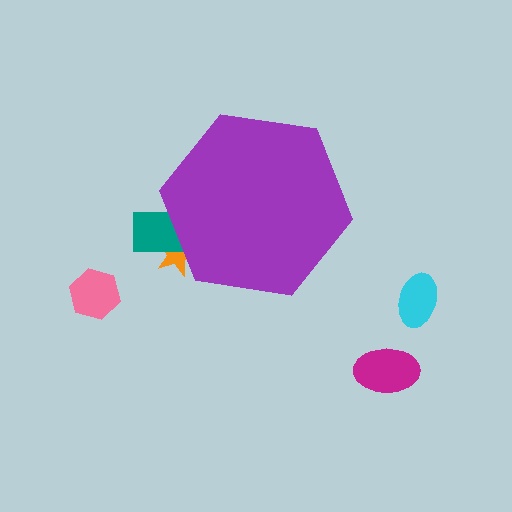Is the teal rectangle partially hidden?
Yes, the teal rectangle is partially hidden behind the purple hexagon.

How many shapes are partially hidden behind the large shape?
2 shapes are partially hidden.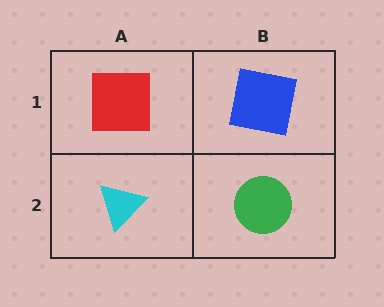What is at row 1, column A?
A red square.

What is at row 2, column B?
A green circle.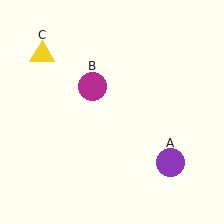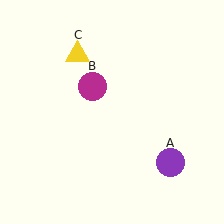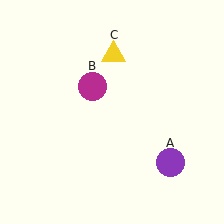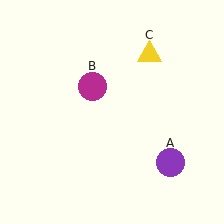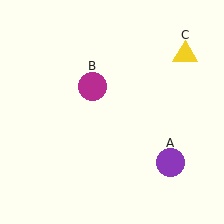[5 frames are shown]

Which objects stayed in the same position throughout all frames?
Purple circle (object A) and magenta circle (object B) remained stationary.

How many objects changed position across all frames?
1 object changed position: yellow triangle (object C).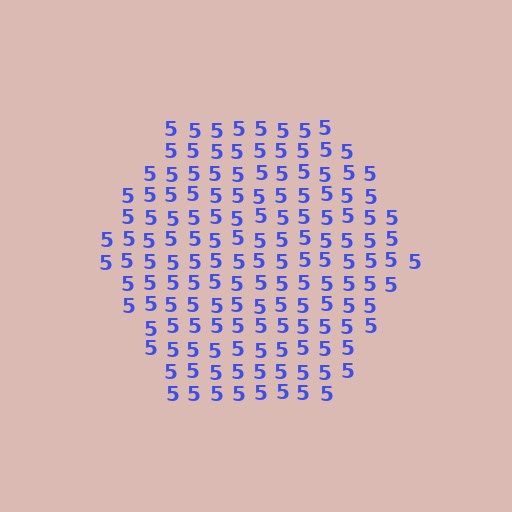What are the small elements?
The small elements are digit 5's.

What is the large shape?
The large shape is a hexagon.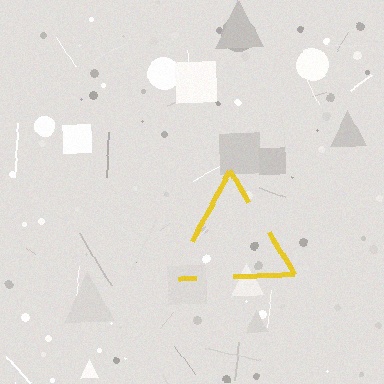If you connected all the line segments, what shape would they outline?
They would outline a triangle.